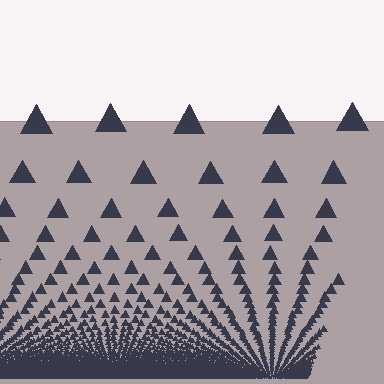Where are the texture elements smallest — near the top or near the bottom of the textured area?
Near the bottom.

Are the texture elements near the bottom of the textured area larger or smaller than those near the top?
Smaller. The gradient is inverted — elements near the bottom are smaller and denser.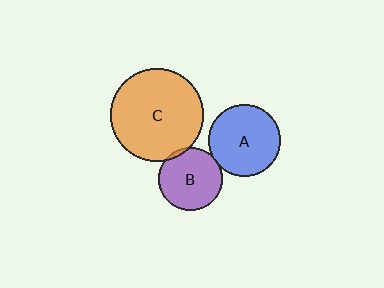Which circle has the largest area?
Circle C (orange).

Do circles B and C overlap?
Yes.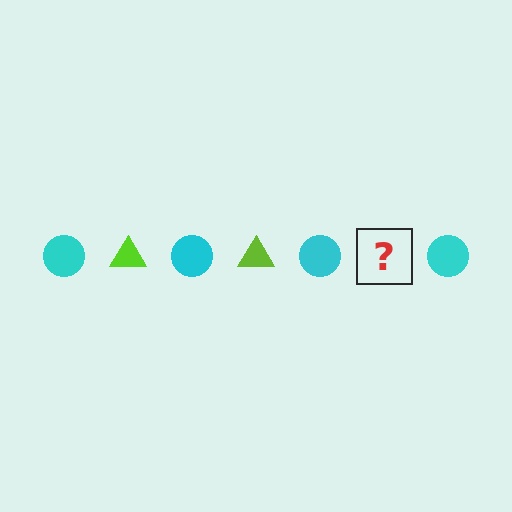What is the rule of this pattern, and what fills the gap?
The rule is that the pattern alternates between cyan circle and lime triangle. The gap should be filled with a lime triangle.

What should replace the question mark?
The question mark should be replaced with a lime triangle.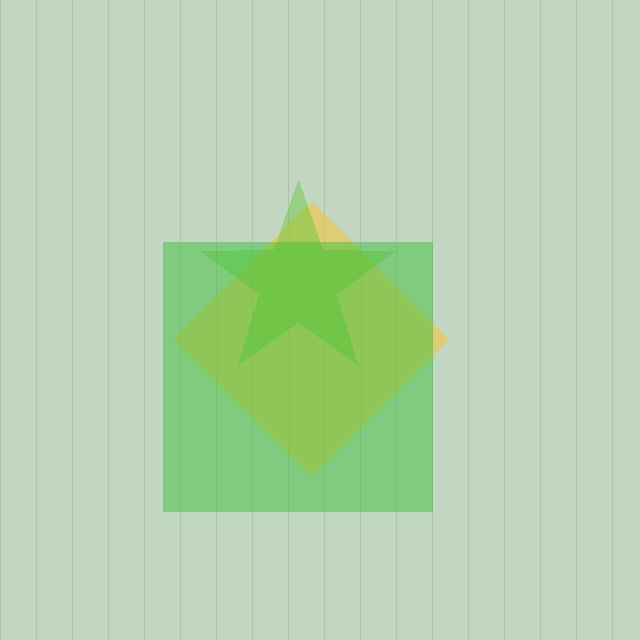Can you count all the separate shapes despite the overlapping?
Yes, there are 3 separate shapes.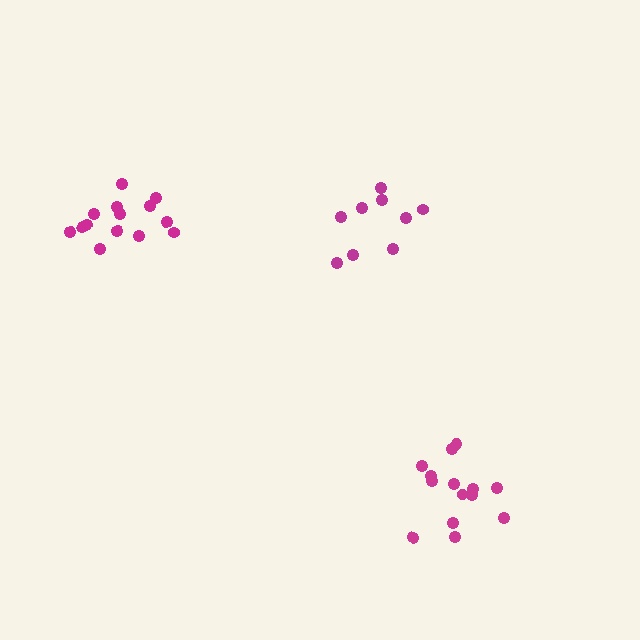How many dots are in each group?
Group 1: 9 dots, Group 2: 14 dots, Group 3: 14 dots (37 total).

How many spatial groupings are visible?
There are 3 spatial groupings.